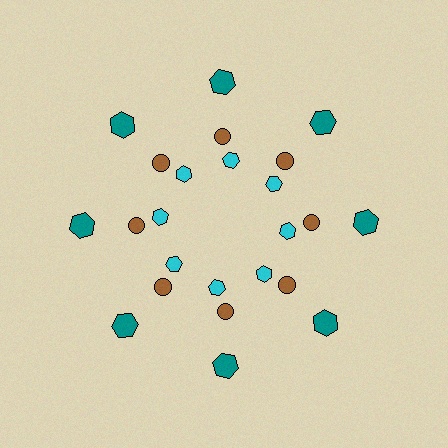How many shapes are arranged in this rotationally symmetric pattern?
There are 24 shapes, arranged in 8 groups of 3.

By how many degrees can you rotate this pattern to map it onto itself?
The pattern maps onto itself every 45 degrees of rotation.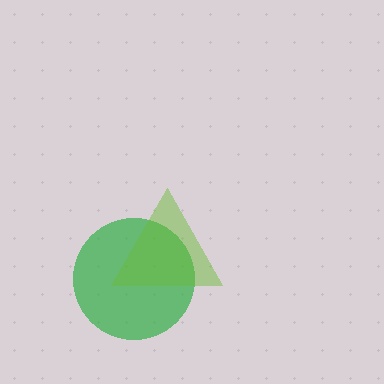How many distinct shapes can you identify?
There are 2 distinct shapes: a green circle, a lime triangle.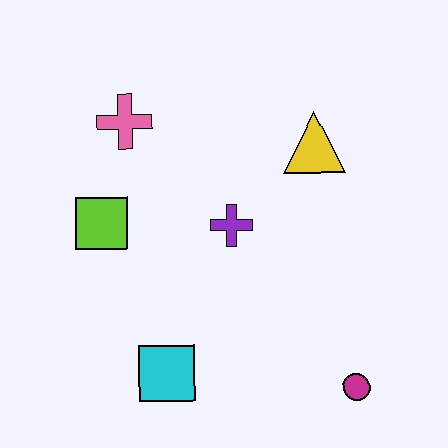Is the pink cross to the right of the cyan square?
No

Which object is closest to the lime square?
The pink cross is closest to the lime square.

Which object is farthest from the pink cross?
The magenta circle is farthest from the pink cross.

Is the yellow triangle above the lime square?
Yes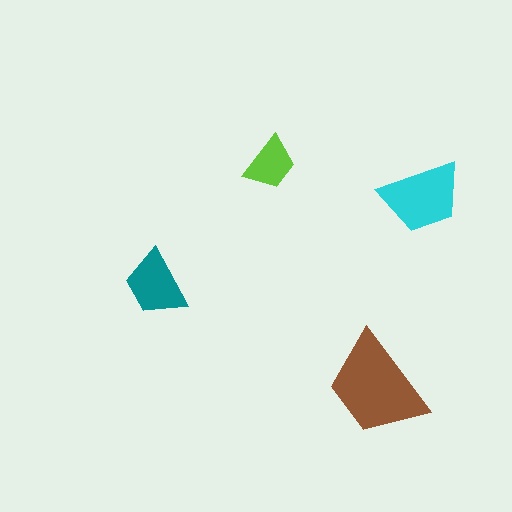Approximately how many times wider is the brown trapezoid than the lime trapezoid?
About 2 times wider.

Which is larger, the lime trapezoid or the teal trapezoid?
The teal one.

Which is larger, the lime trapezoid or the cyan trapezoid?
The cyan one.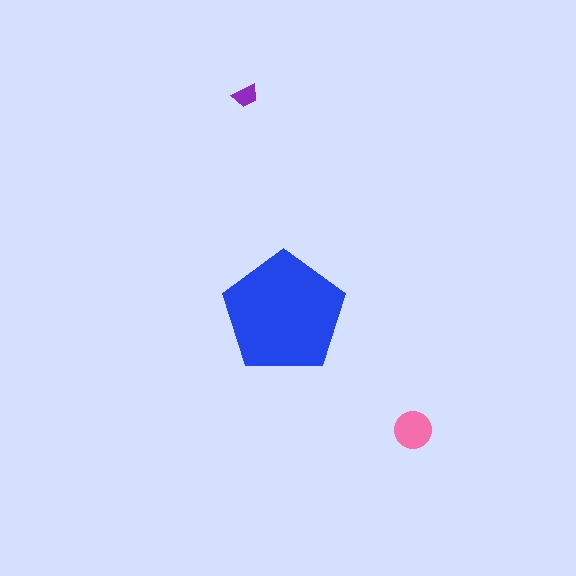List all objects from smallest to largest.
The purple trapezoid, the pink circle, the blue pentagon.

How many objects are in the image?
There are 3 objects in the image.